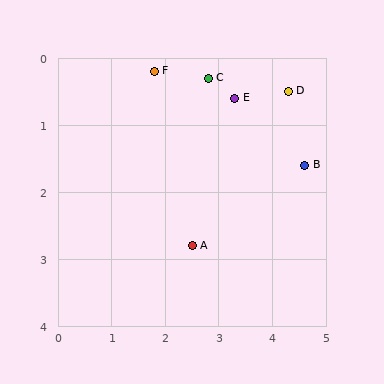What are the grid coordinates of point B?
Point B is at approximately (4.6, 1.6).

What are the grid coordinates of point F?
Point F is at approximately (1.8, 0.2).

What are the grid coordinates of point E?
Point E is at approximately (3.3, 0.6).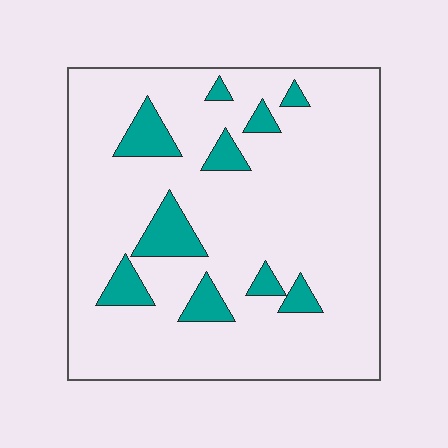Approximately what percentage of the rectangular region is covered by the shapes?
Approximately 15%.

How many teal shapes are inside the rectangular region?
10.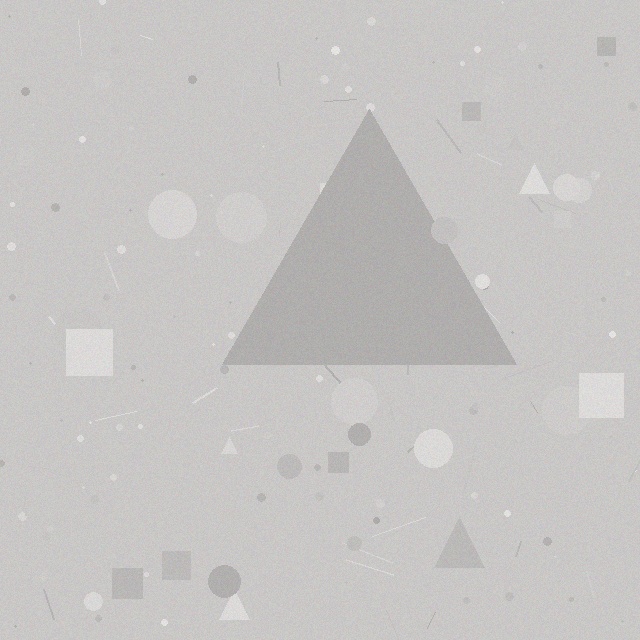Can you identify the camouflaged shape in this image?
The camouflaged shape is a triangle.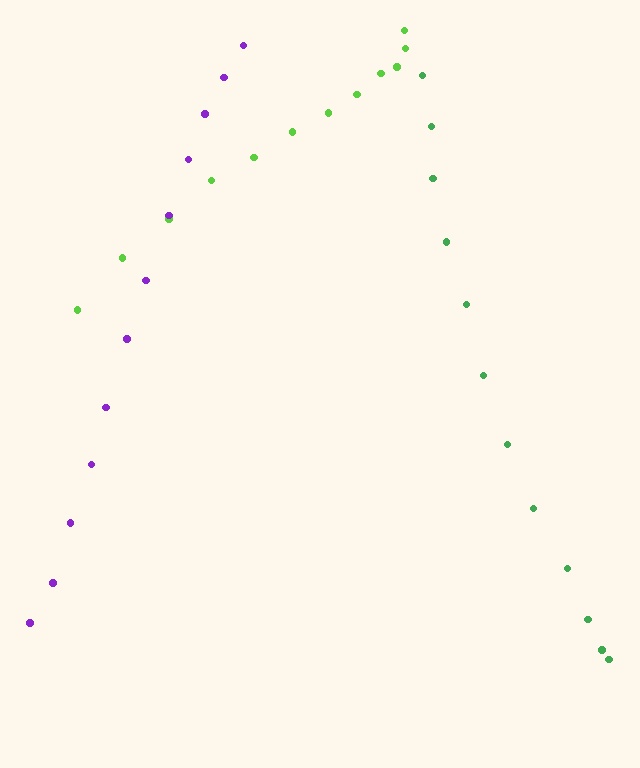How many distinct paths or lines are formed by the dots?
There are 3 distinct paths.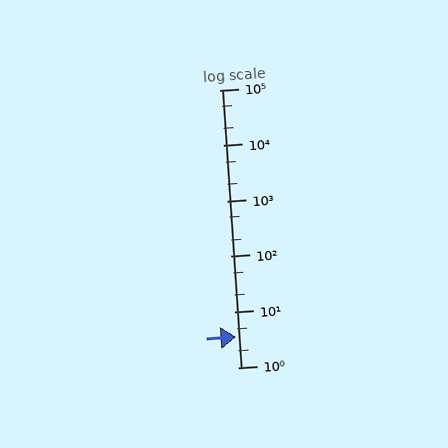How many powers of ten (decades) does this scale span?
The scale spans 5 decades, from 1 to 100000.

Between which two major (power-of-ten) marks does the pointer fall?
The pointer is between 1 and 10.